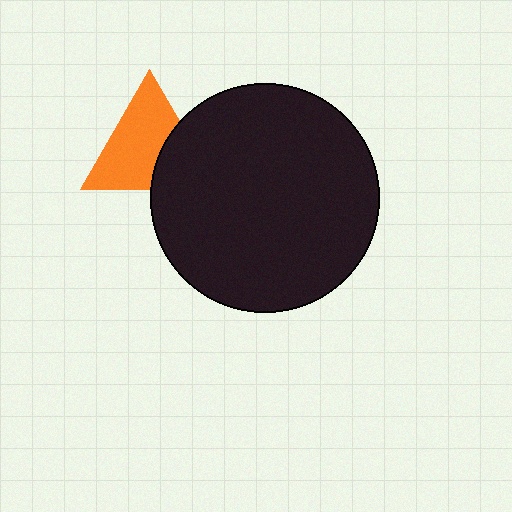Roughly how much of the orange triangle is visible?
Most of it is visible (roughly 68%).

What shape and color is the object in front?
The object in front is a black circle.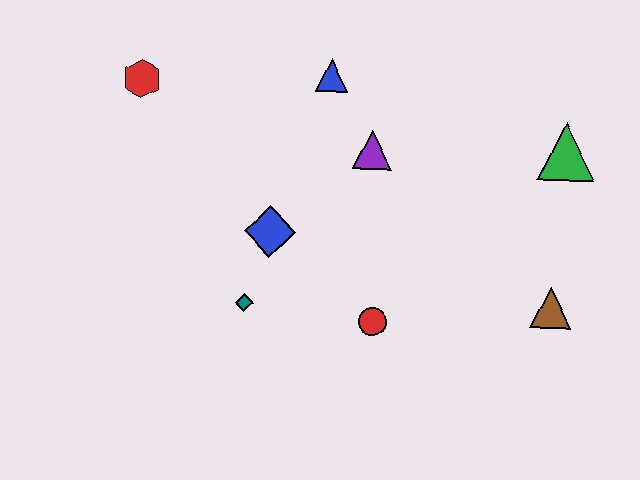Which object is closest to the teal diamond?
The blue diamond is closest to the teal diamond.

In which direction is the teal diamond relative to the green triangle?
The teal diamond is to the left of the green triangle.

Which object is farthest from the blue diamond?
The green triangle is farthest from the blue diamond.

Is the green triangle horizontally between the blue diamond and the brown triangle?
No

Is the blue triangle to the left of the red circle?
Yes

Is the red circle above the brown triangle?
No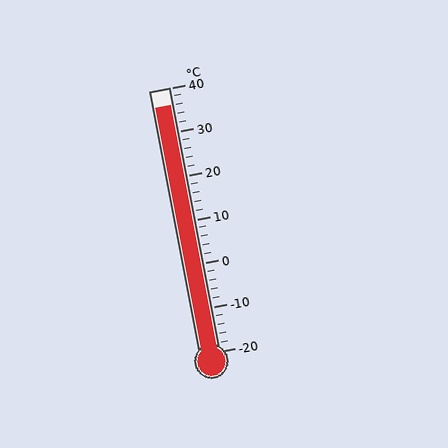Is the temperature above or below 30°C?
The temperature is above 30°C.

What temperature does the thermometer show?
The thermometer shows approximately 36°C.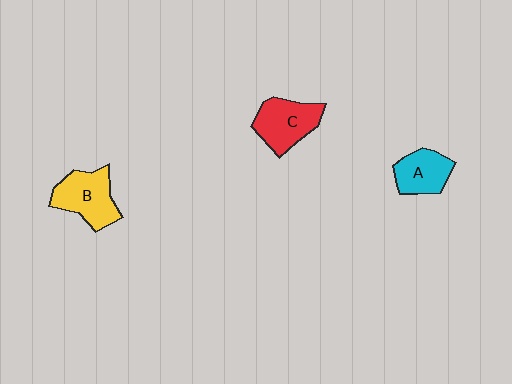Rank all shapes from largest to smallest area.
From largest to smallest: B (yellow), C (red), A (cyan).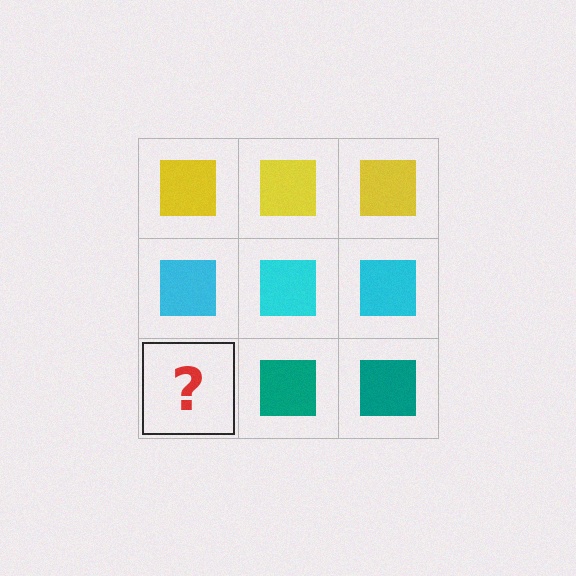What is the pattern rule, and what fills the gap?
The rule is that each row has a consistent color. The gap should be filled with a teal square.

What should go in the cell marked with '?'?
The missing cell should contain a teal square.